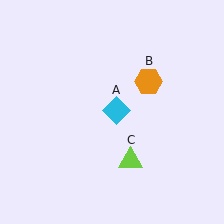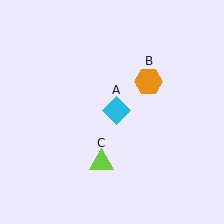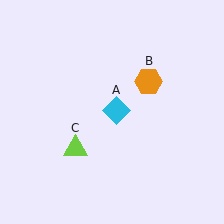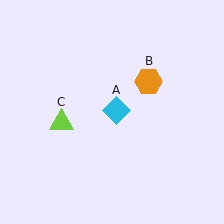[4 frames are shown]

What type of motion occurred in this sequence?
The lime triangle (object C) rotated clockwise around the center of the scene.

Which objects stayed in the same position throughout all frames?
Cyan diamond (object A) and orange hexagon (object B) remained stationary.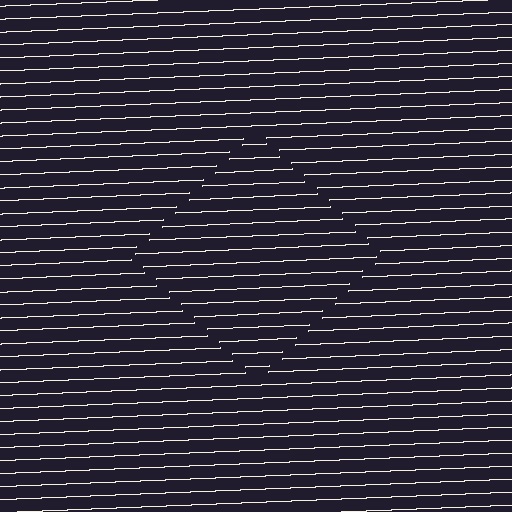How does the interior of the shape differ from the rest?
The interior of the shape contains the same grating, shifted by half a period — the contour is defined by the phase discontinuity where line-ends from the inner and outer gratings abut.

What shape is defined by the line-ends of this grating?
An illusory square. The interior of the shape contains the same grating, shifted by half a period — the contour is defined by the phase discontinuity where line-ends from the inner and outer gratings abut.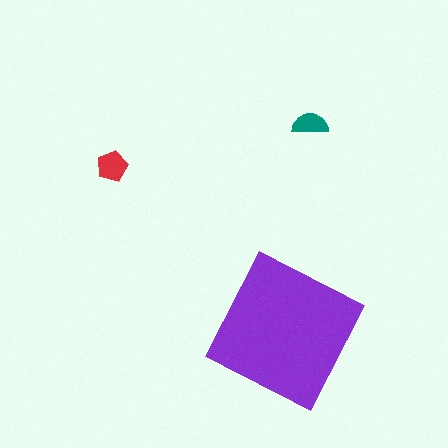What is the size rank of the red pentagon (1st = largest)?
2nd.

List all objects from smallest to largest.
The teal semicircle, the red pentagon, the purple square.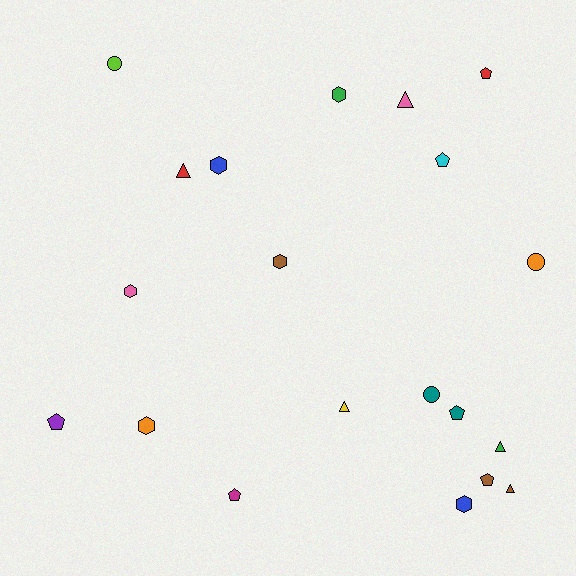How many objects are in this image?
There are 20 objects.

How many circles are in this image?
There are 3 circles.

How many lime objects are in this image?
There is 1 lime object.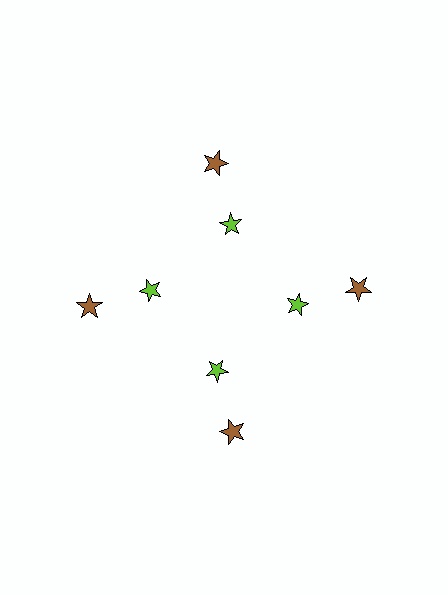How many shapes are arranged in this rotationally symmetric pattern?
There are 8 shapes, arranged in 4 groups of 2.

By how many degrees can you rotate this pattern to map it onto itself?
The pattern maps onto itself every 90 degrees of rotation.